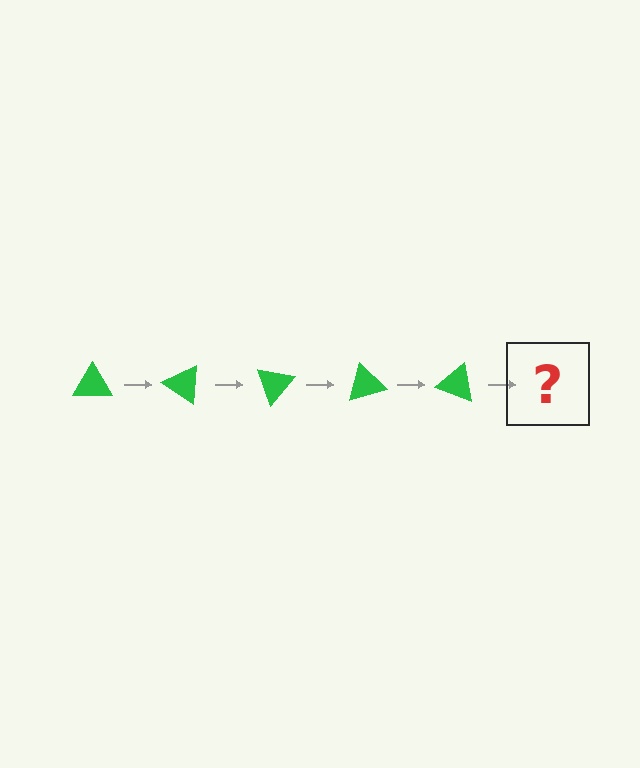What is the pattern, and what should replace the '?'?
The pattern is that the triangle rotates 35 degrees each step. The '?' should be a green triangle rotated 175 degrees.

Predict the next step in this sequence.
The next step is a green triangle rotated 175 degrees.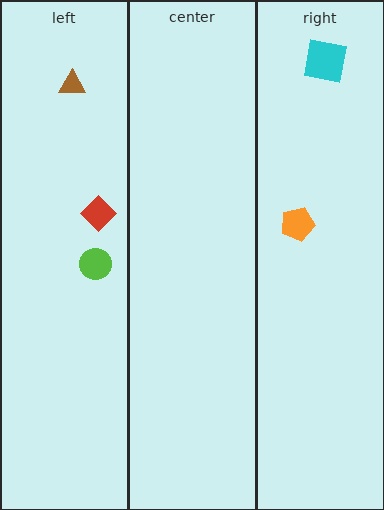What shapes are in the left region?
The lime circle, the red diamond, the brown triangle.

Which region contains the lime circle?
The left region.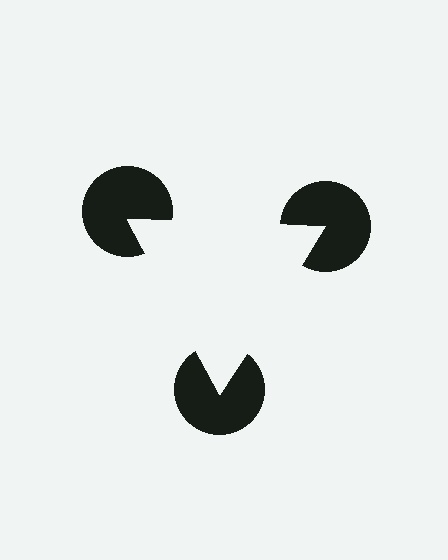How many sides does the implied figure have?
3 sides.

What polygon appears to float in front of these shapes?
An illusory triangle — its edges are inferred from the aligned wedge cuts in the pac-man discs, not physically drawn.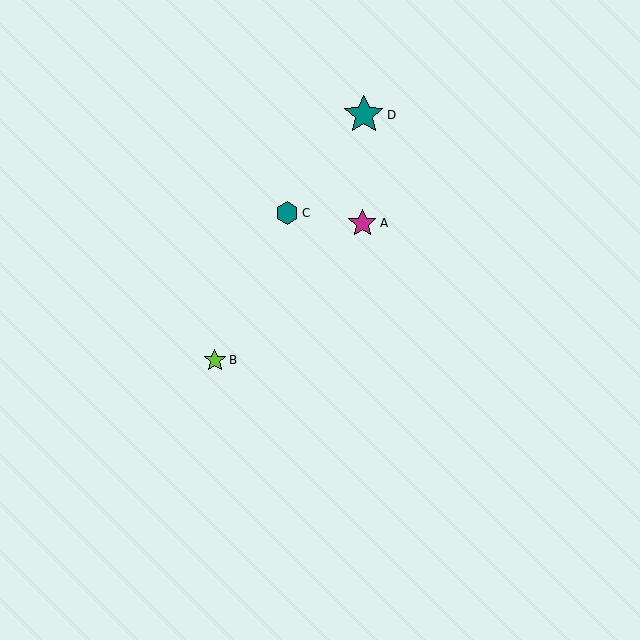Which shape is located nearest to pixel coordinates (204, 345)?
The lime star (labeled B) at (215, 360) is nearest to that location.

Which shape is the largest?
The teal star (labeled D) is the largest.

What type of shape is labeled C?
Shape C is a teal hexagon.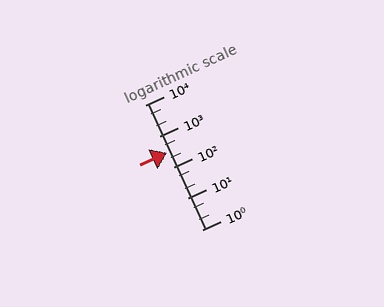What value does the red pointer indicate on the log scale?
The pointer indicates approximately 290.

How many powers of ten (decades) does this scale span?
The scale spans 4 decades, from 1 to 10000.